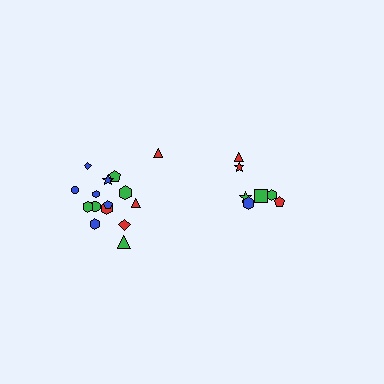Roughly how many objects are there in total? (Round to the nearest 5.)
Roughly 20 objects in total.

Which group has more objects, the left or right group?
The left group.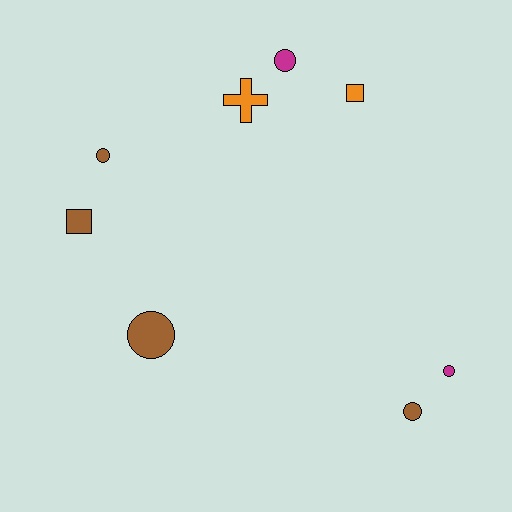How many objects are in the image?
There are 8 objects.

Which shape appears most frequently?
Circle, with 5 objects.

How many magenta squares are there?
There are no magenta squares.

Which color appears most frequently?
Brown, with 4 objects.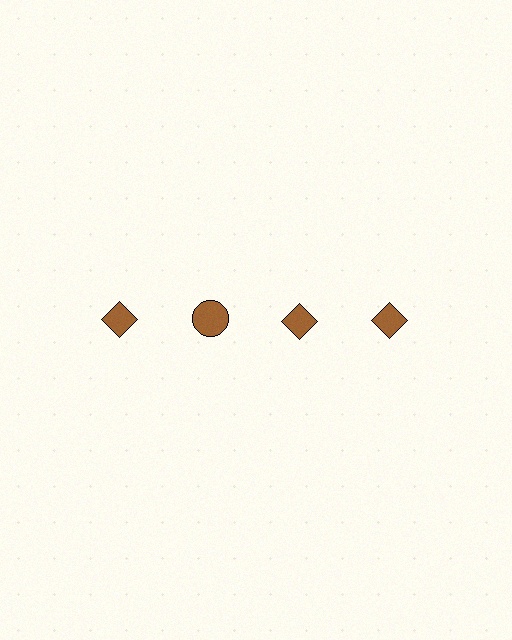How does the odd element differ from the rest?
It has a different shape: circle instead of diamond.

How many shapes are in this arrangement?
There are 4 shapes arranged in a grid pattern.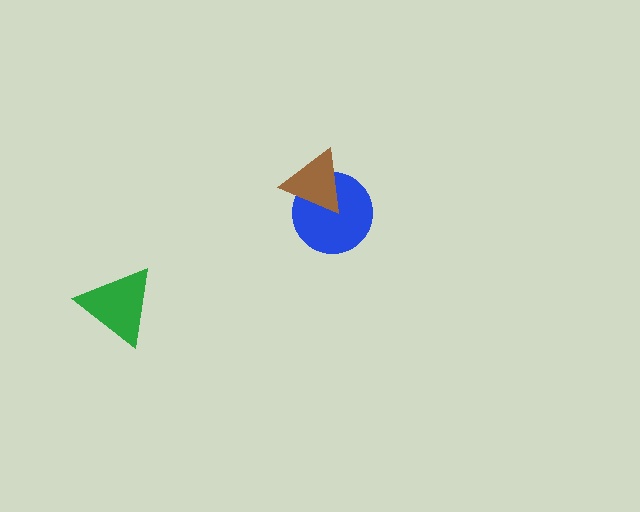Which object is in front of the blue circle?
The brown triangle is in front of the blue circle.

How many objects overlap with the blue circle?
1 object overlaps with the blue circle.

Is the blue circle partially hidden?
Yes, it is partially covered by another shape.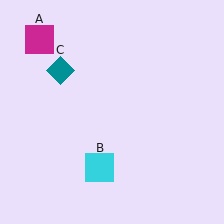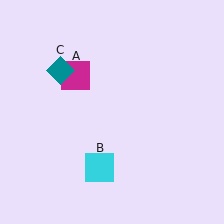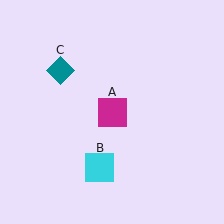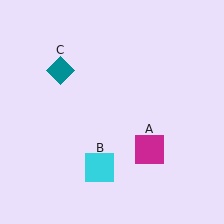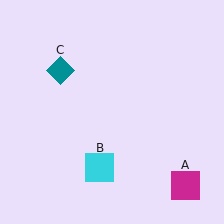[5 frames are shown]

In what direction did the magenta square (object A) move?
The magenta square (object A) moved down and to the right.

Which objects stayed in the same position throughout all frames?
Cyan square (object B) and teal diamond (object C) remained stationary.